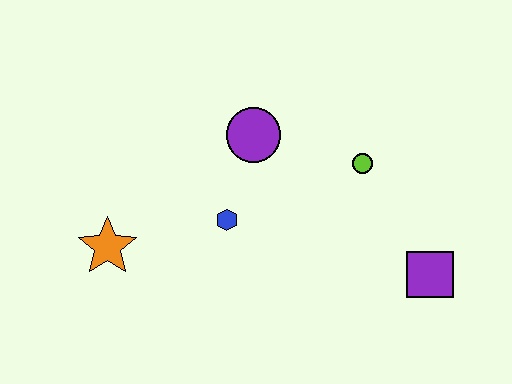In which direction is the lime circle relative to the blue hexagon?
The lime circle is to the right of the blue hexagon.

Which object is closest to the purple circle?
The blue hexagon is closest to the purple circle.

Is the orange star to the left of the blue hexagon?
Yes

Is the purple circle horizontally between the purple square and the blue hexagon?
Yes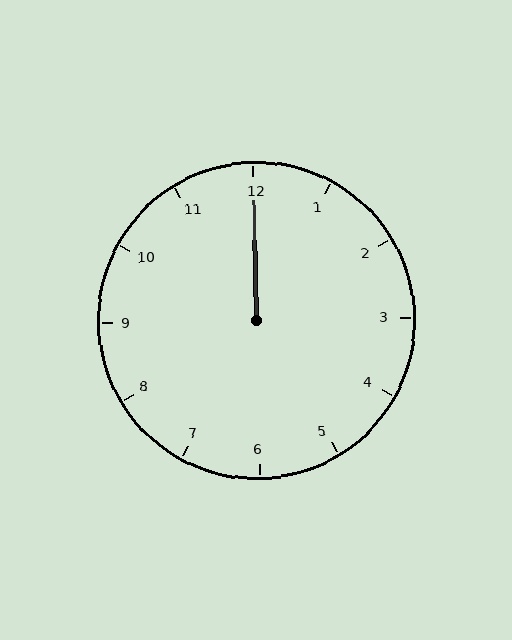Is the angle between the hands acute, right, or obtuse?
It is acute.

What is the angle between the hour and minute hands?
Approximately 0 degrees.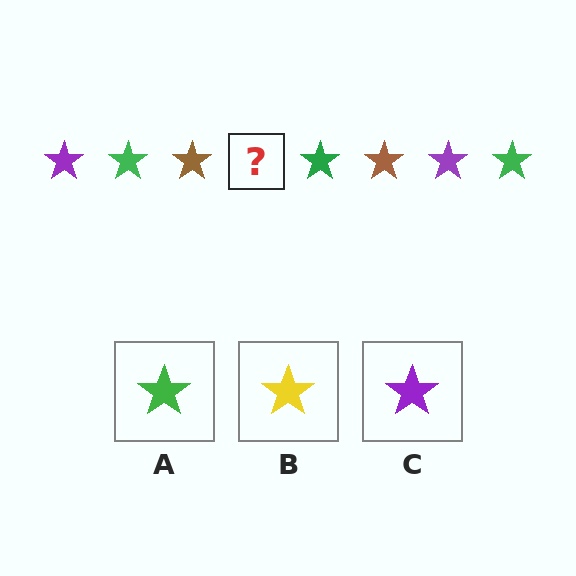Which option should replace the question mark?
Option C.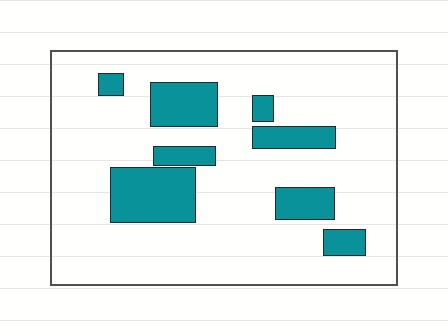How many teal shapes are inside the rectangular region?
8.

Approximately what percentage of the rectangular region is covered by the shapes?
Approximately 20%.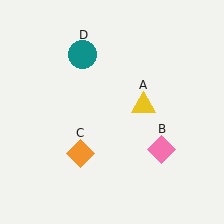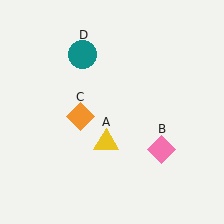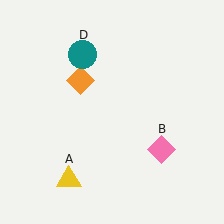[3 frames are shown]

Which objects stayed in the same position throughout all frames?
Pink diamond (object B) and teal circle (object D) remained stationary.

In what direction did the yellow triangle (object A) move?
The yellow triangle (object A) moved down and to the left.